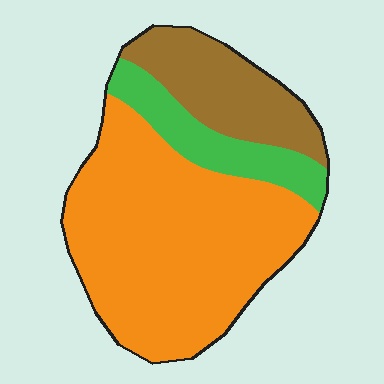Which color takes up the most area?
Orange, at roughly 65%.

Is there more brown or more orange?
Orange.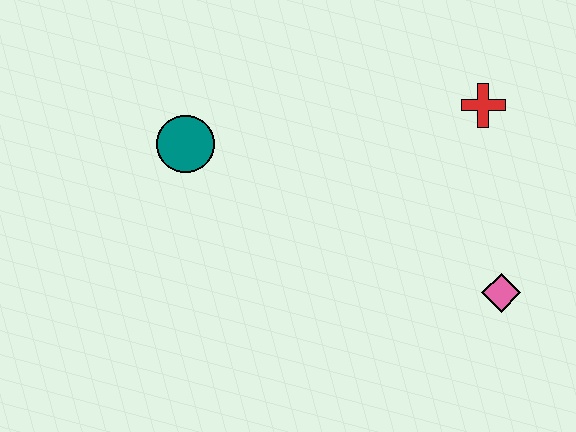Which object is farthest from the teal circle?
The pink diamond is farthest from the teal circle.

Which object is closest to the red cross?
The pink diamond is closest to the red cross.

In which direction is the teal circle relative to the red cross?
The teal circle is to the left of the red cross.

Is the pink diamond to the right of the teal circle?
Yes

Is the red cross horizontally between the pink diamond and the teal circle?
Yes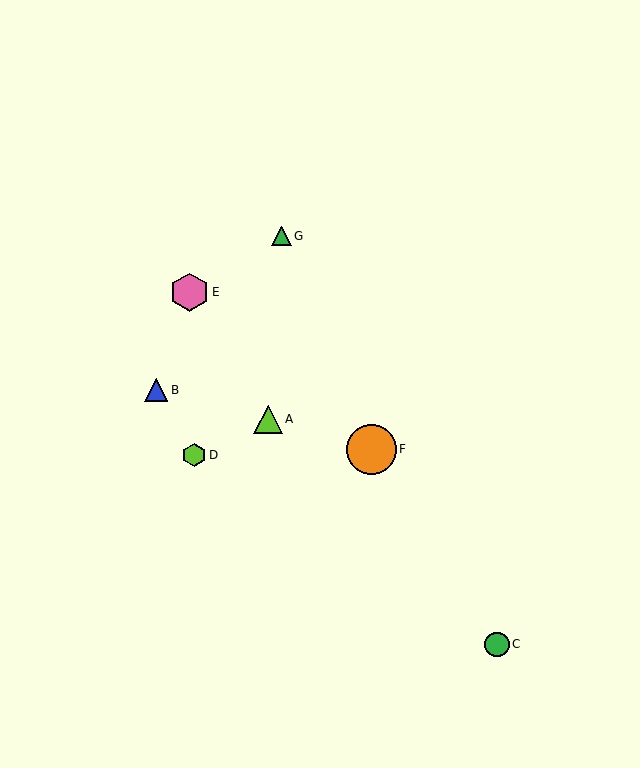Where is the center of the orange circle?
The center of the orange circle is at (372, 449).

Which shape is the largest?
The orange circle (labeled F) is the largest.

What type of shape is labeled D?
Shape D is a lime hexagon.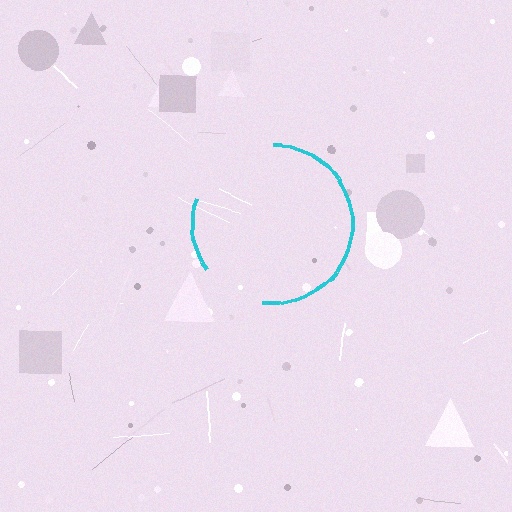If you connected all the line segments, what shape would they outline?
They would outline a circle.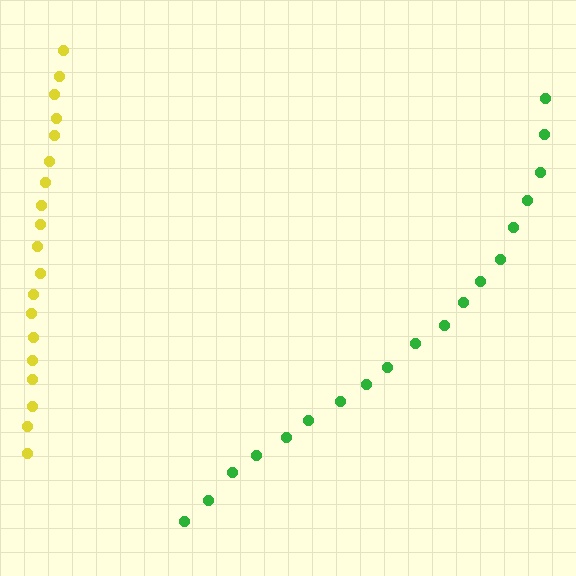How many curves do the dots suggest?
There are 2 distinct paths.